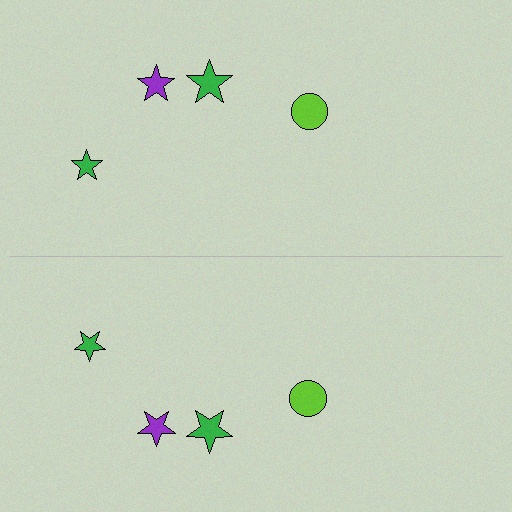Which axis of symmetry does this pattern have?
The pattern has a horizontal axis of symmetry running through the center of the image.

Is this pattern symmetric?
Yes, this pattern has bilateral (reflection) symmetry.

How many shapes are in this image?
There are 8 shapes in this image.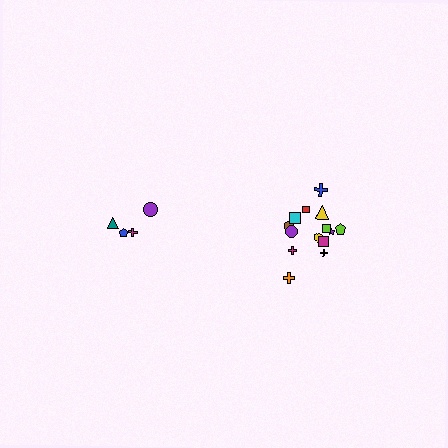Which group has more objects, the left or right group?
The right group.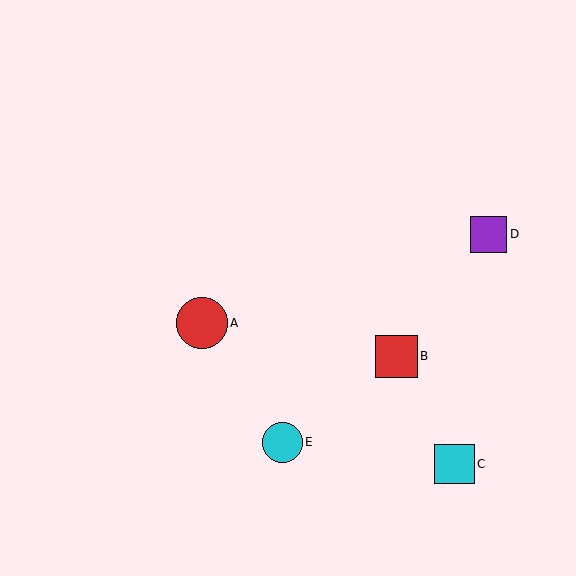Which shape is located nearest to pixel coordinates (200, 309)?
The red circle (labeled A) at (202, 323) is nearest to that location.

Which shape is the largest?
The red circle (labeled A) is the largest.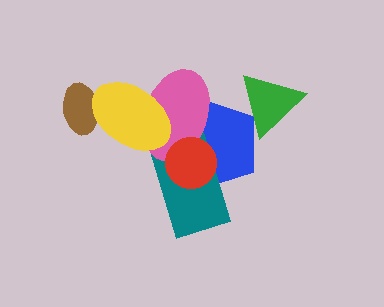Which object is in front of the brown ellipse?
The yellow ellipse is in front of the brown ellipse.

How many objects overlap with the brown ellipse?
1 object overlaps with the brown ellipse.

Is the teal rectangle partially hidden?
Yes, it is partially covered by another shape.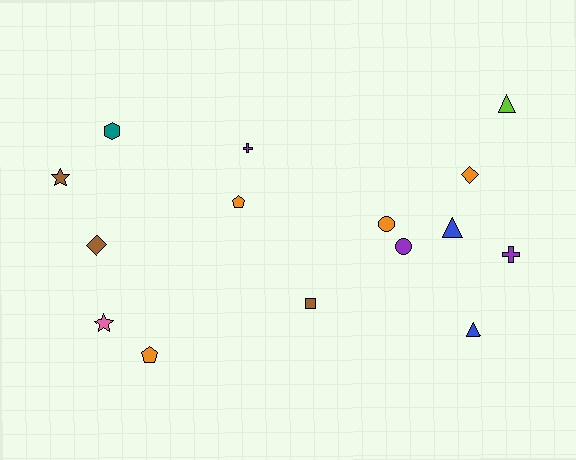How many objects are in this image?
There are 15 objects.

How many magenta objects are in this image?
There are no magenta objects.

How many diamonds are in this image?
There are 2 diamonds.